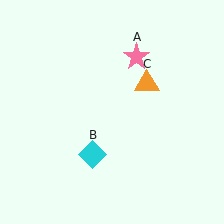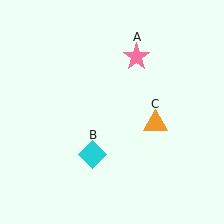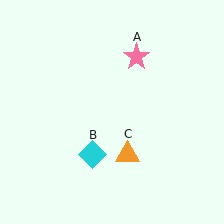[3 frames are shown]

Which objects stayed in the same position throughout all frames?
Pink star (object A) and cyan diamond (object B) remained stationary.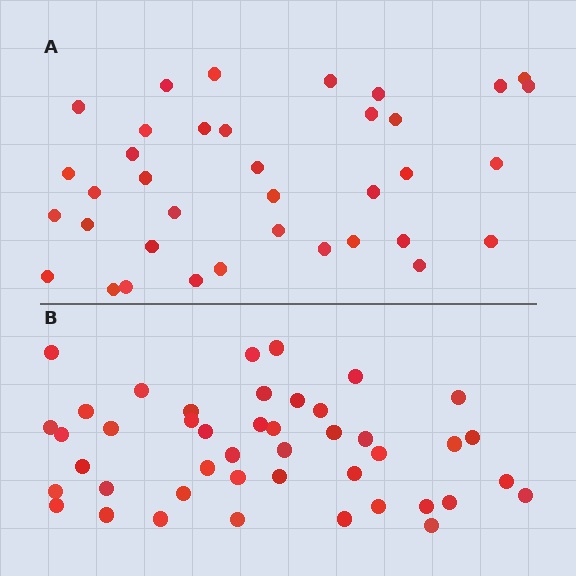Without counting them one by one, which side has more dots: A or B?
Region B (the bottom region) has more dots.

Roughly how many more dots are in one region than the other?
Region B has roughly 8 or so more dots than region A.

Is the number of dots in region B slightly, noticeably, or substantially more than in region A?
Region B has only slightly more — the two regions are fairly close. The ratio is roughly 1.2 to 1.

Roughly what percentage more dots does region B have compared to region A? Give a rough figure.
About 20% more.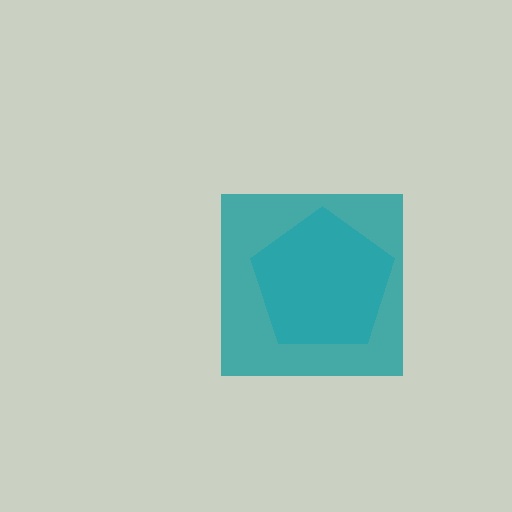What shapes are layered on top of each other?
The layered shapes are: a cyan pentagon, a teal square.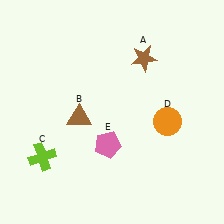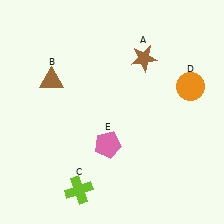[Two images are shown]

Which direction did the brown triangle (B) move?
The brown triangle (B) moved up.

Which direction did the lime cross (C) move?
The lime cross (C) moved right.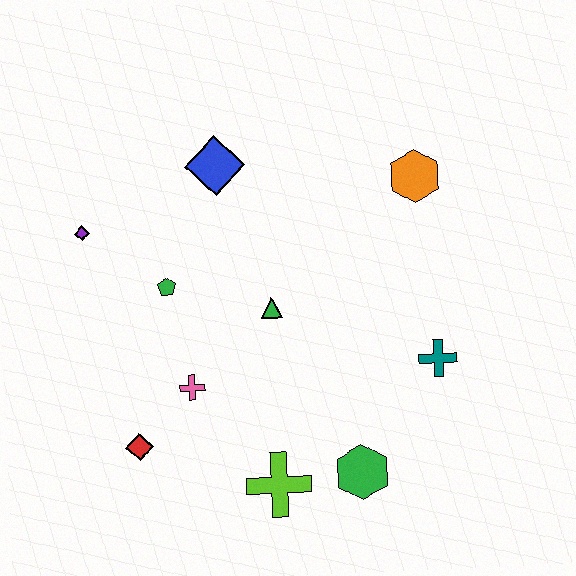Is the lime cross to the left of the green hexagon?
Yes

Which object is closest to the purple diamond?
The green pentagon is closest to the purple diamond.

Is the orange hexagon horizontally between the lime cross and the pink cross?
No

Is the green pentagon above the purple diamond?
No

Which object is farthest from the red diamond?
The orange hexagon is farthest from the red diamond.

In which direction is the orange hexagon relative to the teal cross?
The orange hexagon is above the teal cross.